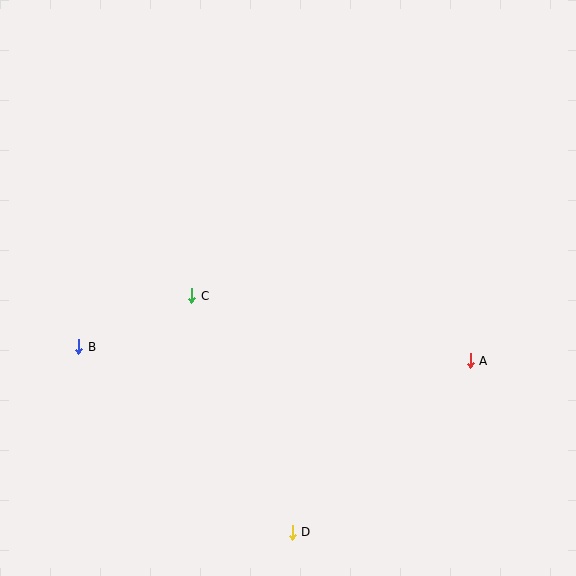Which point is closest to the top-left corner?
Point C is closest to the top-left corner.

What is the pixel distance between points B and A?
The distance between B and A is 391 pixels.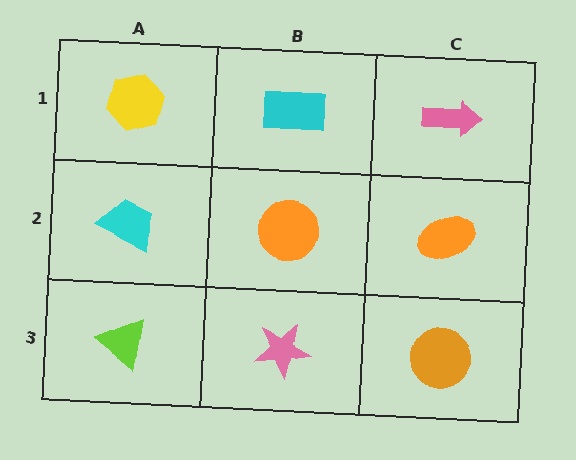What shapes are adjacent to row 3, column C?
An orange ellipse (row 2, column C), a pink star (row 3, column B).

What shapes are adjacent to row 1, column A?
A cyan trapezoid (row 2, column A), a cyan rectangle (row 1, column B).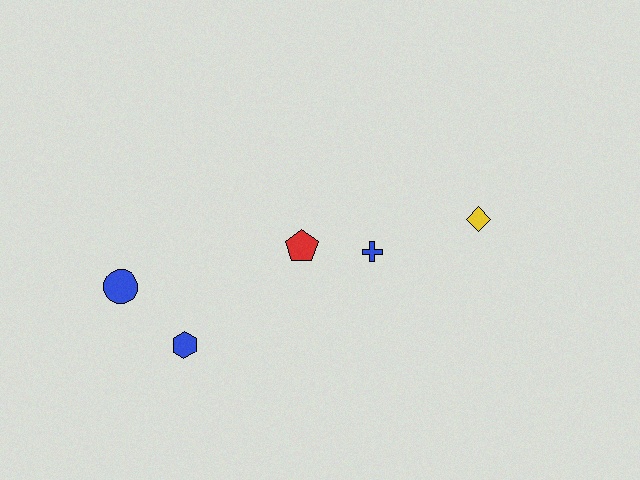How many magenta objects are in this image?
There are no magenta objects.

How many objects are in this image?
There are 5 objects.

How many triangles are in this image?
There are no triangles.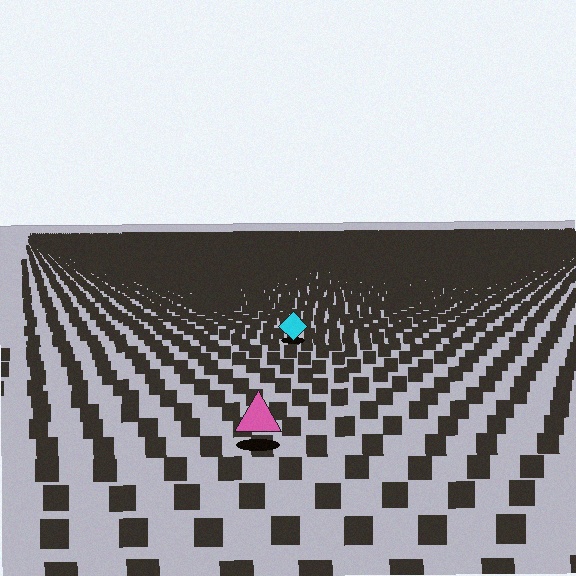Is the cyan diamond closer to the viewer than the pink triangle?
No. The pink triangle is closer — you can tell from the texture gradient: the ground texture is coarser near it.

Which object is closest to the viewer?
The pink triangle is closest. The texture marks near it are larger and more spread out.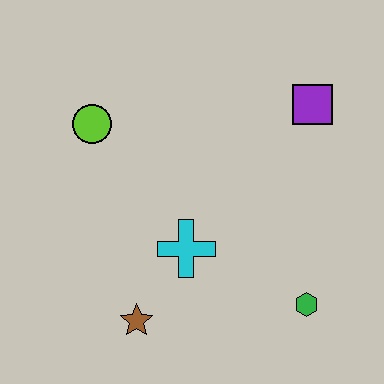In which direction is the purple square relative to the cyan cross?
The purple square is above the cyan cross.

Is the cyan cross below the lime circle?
Yes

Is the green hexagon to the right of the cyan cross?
Yes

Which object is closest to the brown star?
The cyan cross is closest to the brown star.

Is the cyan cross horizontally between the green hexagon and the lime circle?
Yes